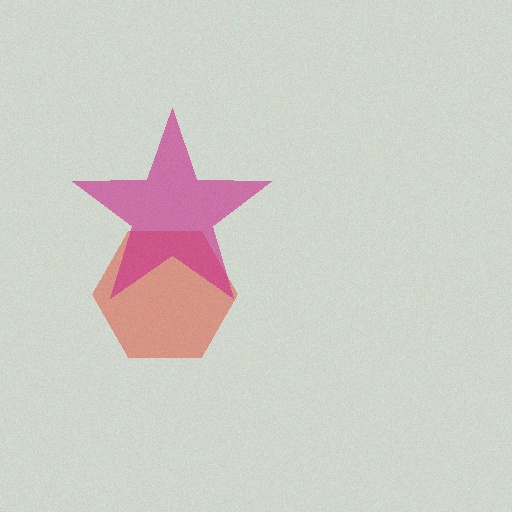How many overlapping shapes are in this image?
There are 2 overlapping shapes in the image.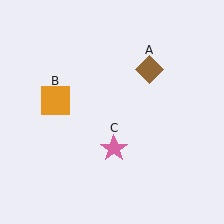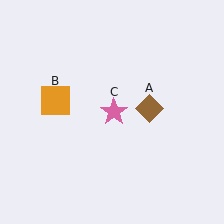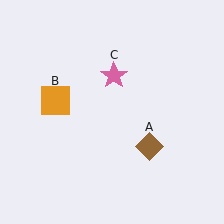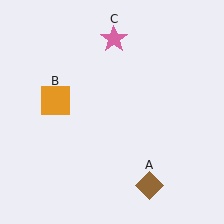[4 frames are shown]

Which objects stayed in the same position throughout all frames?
Orange square (object B) remained stationary.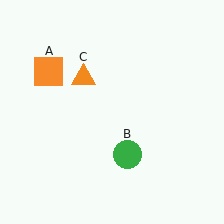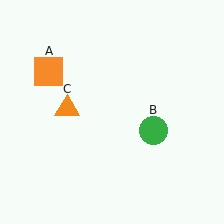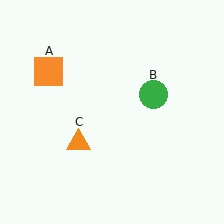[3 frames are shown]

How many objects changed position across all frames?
2 objects changed position: green circle (object B), orange triangle (object C).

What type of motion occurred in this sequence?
The green circle (object B), orange triangle (object C) rotated counterclockwise around the center of the scene.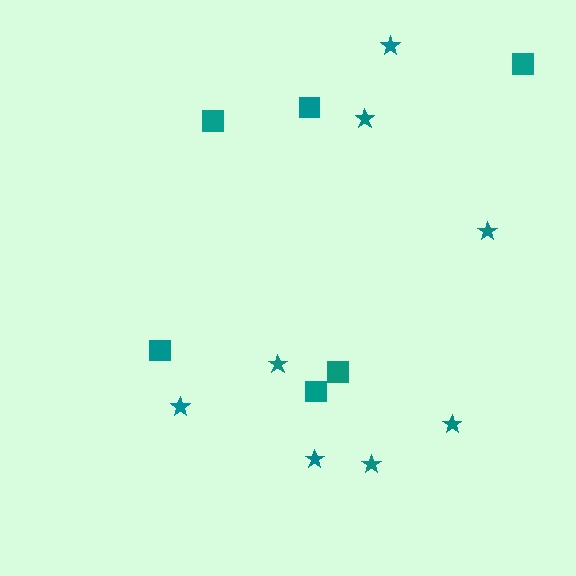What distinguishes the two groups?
There are 2 groups: one group of stars (8) and one group of squares (6).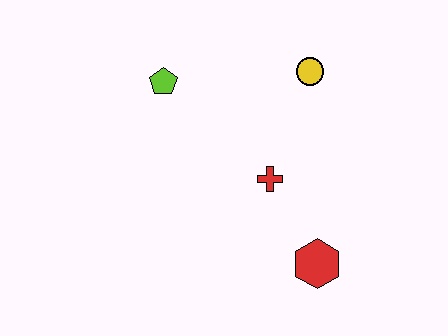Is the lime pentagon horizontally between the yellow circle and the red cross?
No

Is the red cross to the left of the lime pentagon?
No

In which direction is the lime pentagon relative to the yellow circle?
The lime pentagon is to the left of the yellow circle.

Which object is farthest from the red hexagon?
The lime pentagon is farthest from the red hexagon.